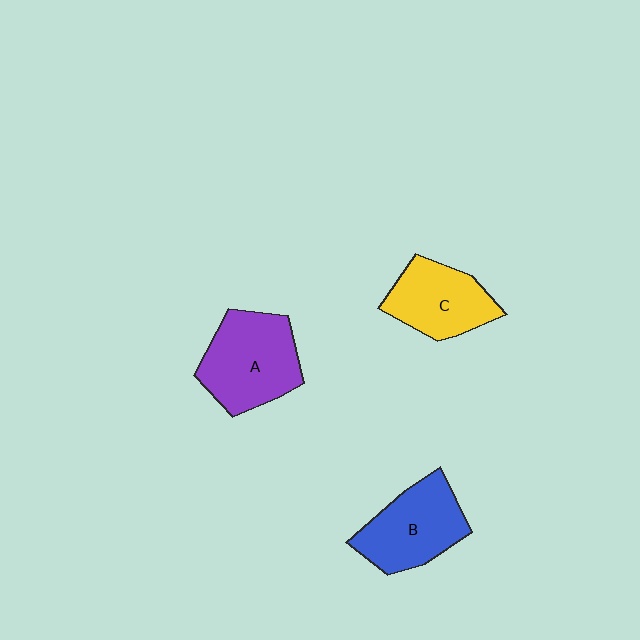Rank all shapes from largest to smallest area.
From largest to smallest: A (purple), B (blue), C (yellow).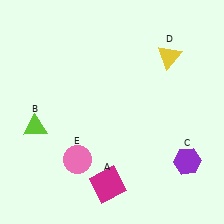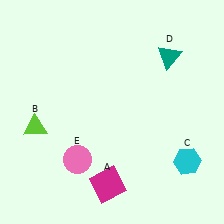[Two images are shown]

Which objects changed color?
C changed from purple to cyan. D changed from yellow to teal.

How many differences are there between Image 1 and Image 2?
There are 2 differences between the two images.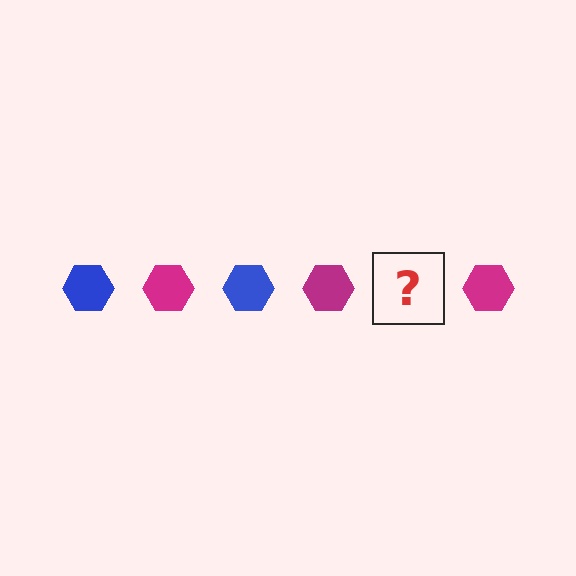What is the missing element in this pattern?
The missing element is a blue hexagon.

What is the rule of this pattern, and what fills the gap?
The rule is that the pattern cycles through blue, magenta hexagons. The gap should be filled with a blue hexagon.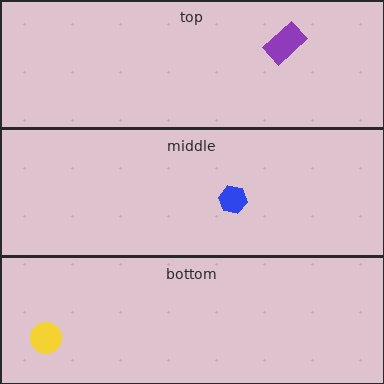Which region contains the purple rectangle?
The top region.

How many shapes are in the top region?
1.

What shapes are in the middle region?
The blue hexagon.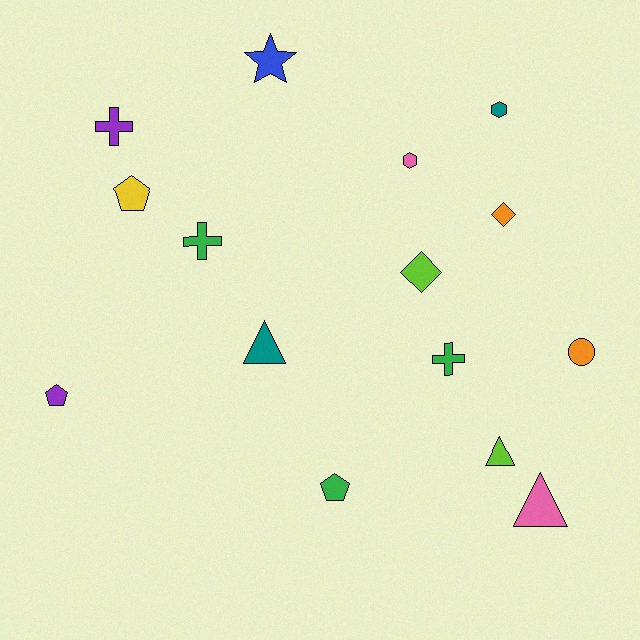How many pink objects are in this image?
There are 2 pink objects.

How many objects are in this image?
There are 15 objects.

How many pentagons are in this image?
There are 3 pentagons.